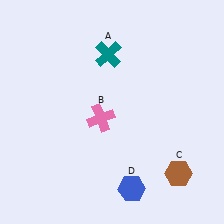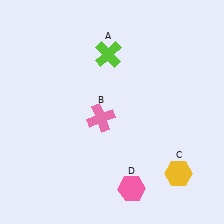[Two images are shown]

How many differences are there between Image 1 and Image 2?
There are 3 differences between the two images.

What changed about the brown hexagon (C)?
In Image 1, C is brown. In Image 2, it changed to yellow.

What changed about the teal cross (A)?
In Image 1, A is teal. In Image 2, it changed to lime.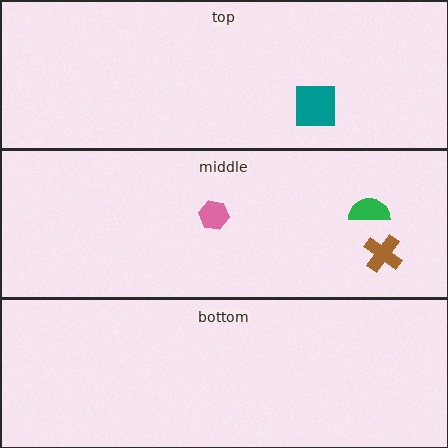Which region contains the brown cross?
The middle region.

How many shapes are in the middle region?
3.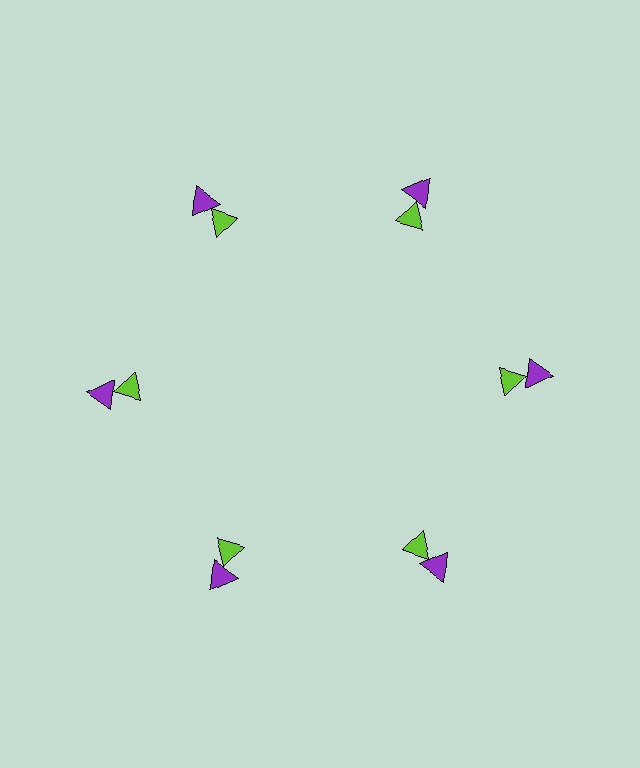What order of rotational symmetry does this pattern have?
This pattern has 6-fold rotational symmetry.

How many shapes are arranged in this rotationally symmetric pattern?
There are 12 shapes, arranged in 6 groups of 2.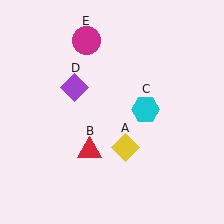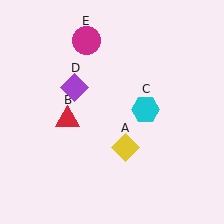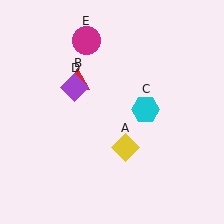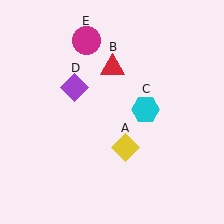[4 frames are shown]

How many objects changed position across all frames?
1 object changed position: red triangle (object B).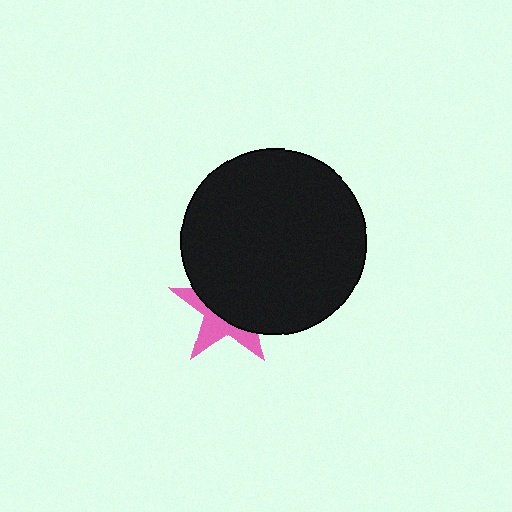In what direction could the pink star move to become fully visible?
The pink star could move down. That would shift it out from behind the black circle entirely.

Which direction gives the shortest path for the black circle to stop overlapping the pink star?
Moving up gives the shortest separation.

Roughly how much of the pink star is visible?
A small part of it is visible (roughly 39%).